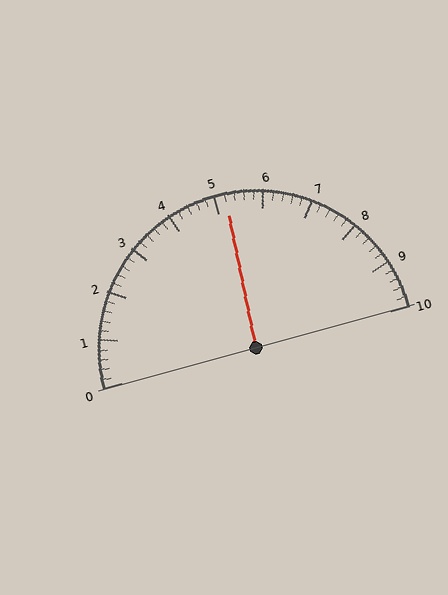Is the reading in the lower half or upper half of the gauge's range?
The reading is in the upper half of the range (0 to 10).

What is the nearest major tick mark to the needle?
The nearest major tick mark is 5.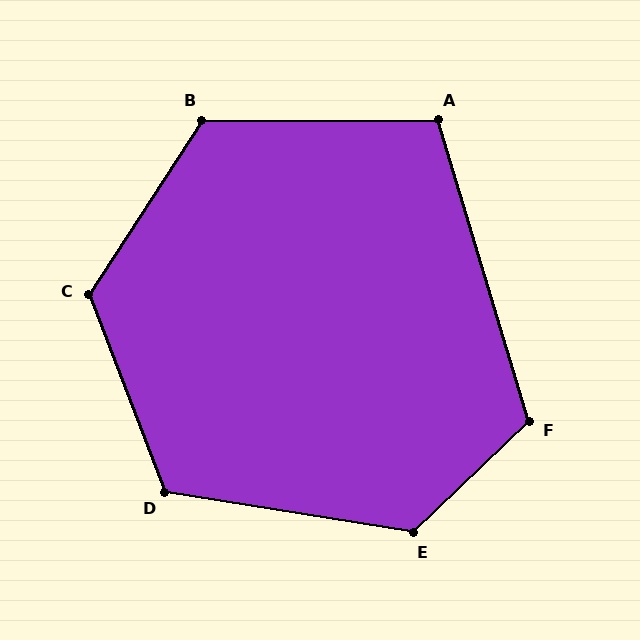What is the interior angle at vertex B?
Approximately 123 degrees (obtuse).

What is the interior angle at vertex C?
Approximately 126 degrees (obtuse).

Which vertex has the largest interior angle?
E, at approximately 127 degrees.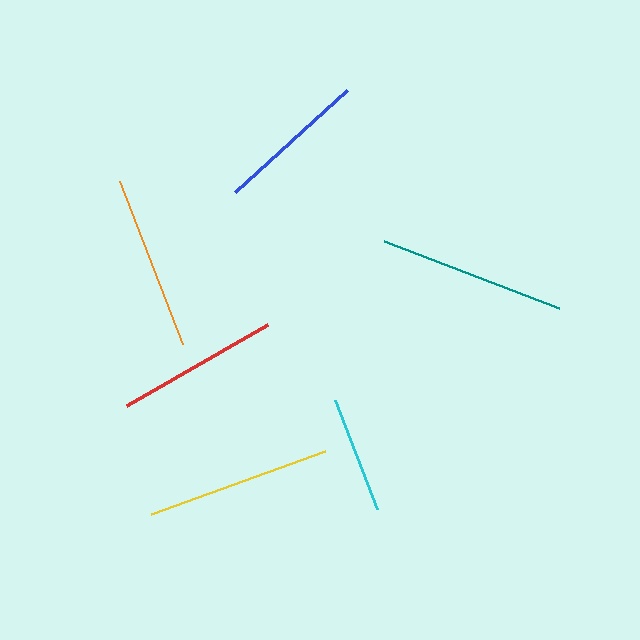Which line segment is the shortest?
The cyan line is the shortest at approximately 118 pixels.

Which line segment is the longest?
The teal line is the longest at approximately 188 pixels.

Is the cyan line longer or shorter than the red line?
The red line is longer than the cyan line.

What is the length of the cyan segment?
The cyan segment is approximately 118 pixels long.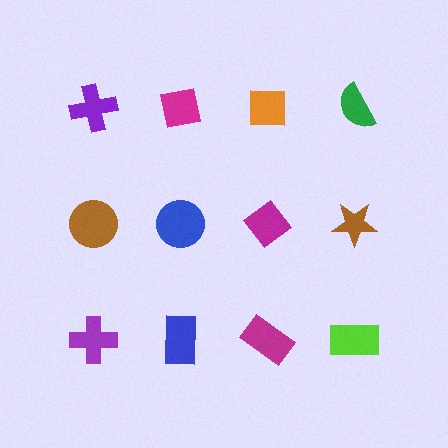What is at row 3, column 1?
A purple cross.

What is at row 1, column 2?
A magenta square.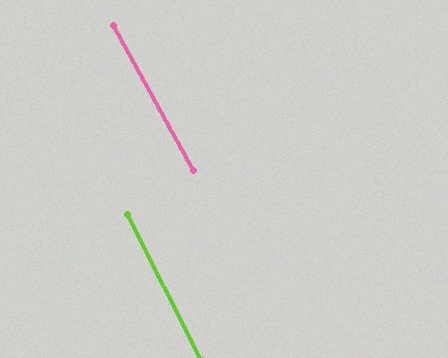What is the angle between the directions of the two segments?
Approximately 2 degrees.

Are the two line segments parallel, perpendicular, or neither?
Parallel — their directions differ by only 2.0°.